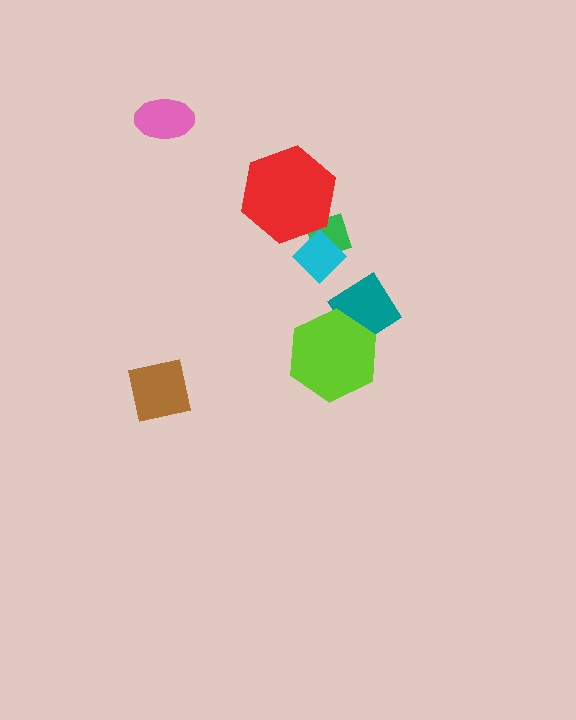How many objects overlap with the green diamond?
2 objects overlap with the green diamond.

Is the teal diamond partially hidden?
Yes, it is partially covered by another shape.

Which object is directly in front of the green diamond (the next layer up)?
The cyan diamond is directly in front of the green diamond.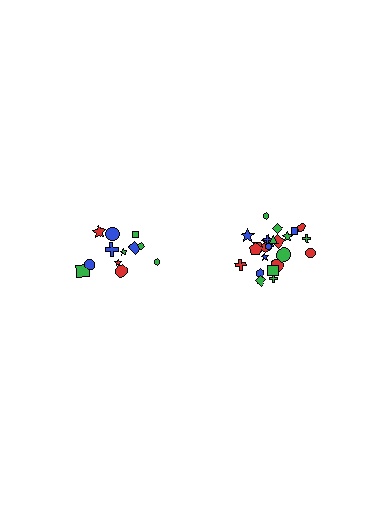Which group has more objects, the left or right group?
The right group.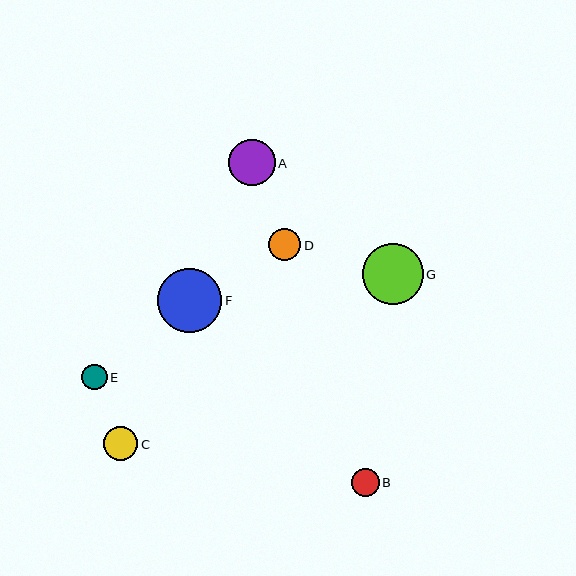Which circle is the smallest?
Circle E is the smallest with a size of approximately 25 pixels.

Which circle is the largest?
Circle F is the largest with a size of approximately 64 pixels.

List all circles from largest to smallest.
From largest to smallest: F, G, A, C, D, B, E.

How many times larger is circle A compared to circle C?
Circle A is approximately 1.3 times the size of circle C.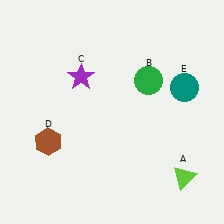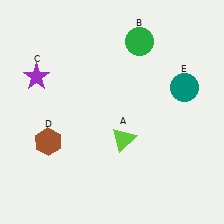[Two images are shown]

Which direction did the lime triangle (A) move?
The lime triangle (A) moved left.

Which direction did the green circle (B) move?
The green circle (B) moved up.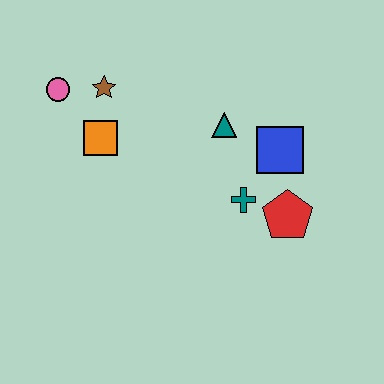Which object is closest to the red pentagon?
The teal cross is closest to the red pentagon.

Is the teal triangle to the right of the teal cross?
No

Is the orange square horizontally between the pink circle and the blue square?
Yes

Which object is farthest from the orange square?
The red pentagon is farthest from the orange square.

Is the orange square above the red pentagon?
Yes